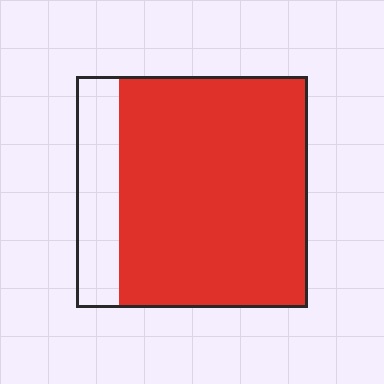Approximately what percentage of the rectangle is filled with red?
Approximately 80%.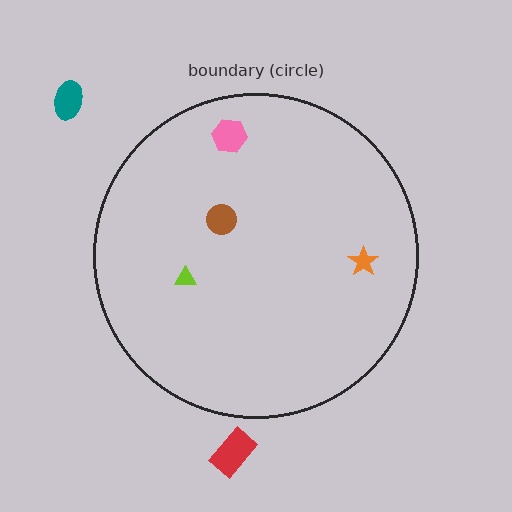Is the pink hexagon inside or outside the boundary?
Inside.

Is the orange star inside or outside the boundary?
Inside.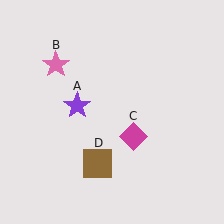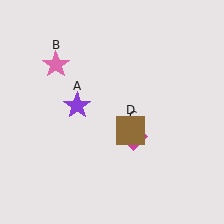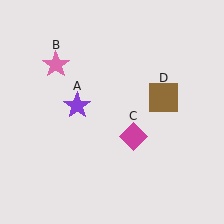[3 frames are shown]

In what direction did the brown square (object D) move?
The brown square (object D) moved up and to the right.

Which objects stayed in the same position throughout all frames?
Purple star (object A) and pink star (object B) and magenta diamond (object C) remained stationary.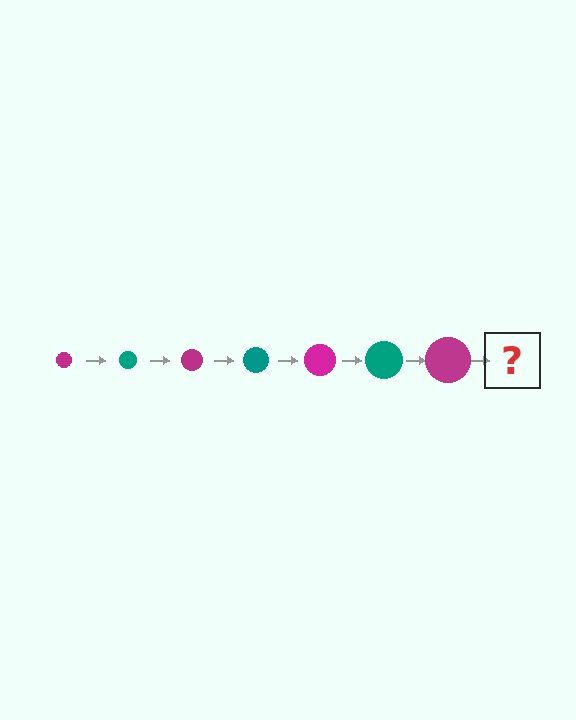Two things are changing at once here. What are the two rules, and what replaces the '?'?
The two rules are that the circle grows larger each step and the color cycles through magenta and teal. The '?' should be a teal circle, larger than the previous one.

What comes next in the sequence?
The next element should be a teal circle, larger than the previous one.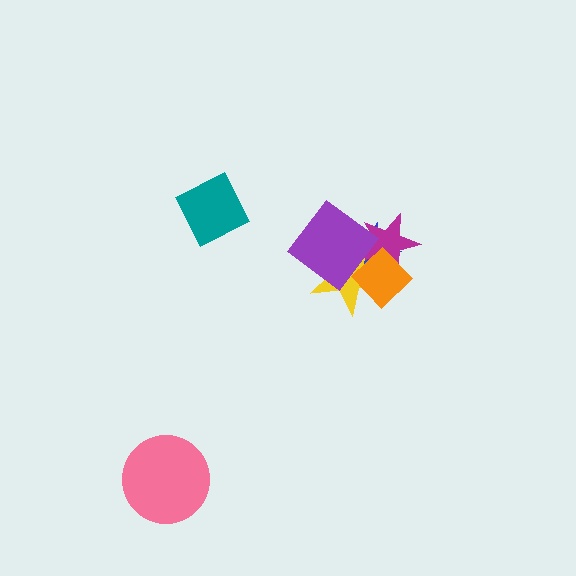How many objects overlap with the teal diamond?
0 objects overlap with the teal diamond.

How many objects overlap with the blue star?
4 objects overlap with the blue star.